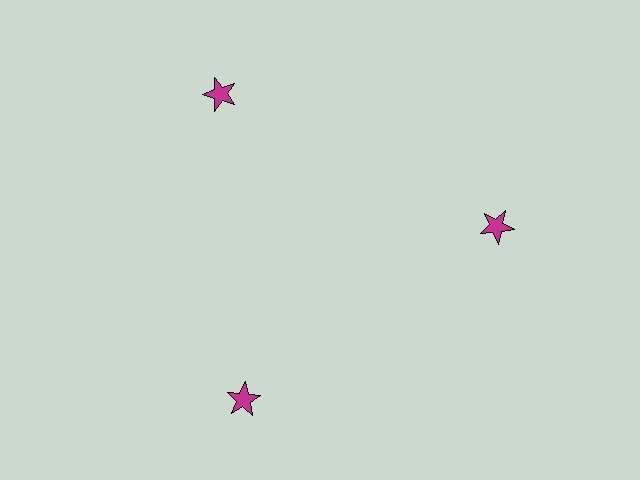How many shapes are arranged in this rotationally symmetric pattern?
There are 3 shapes, arranged in 3 groups of 1.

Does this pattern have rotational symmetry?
Yes, this pattern has 3-fold rotational symmetry. It looks the same after rotating 120 degrees around the center.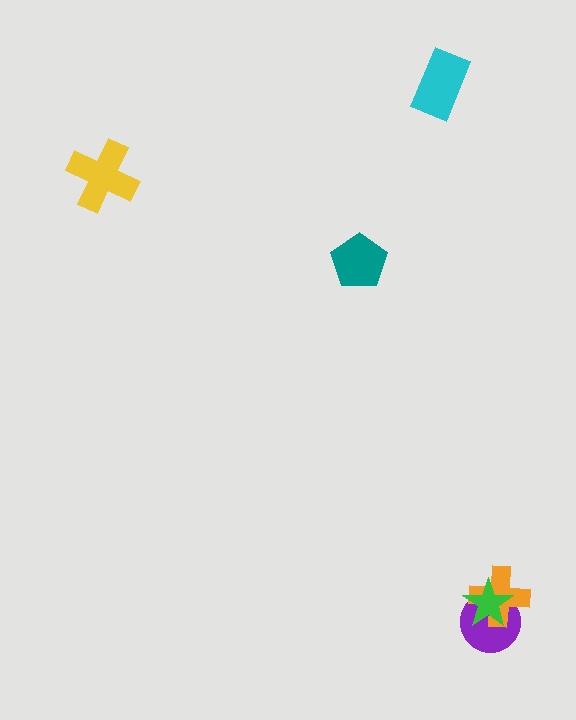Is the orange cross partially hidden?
Yes, it is partially covered by another shape.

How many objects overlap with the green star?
2 objects overlap with the green star.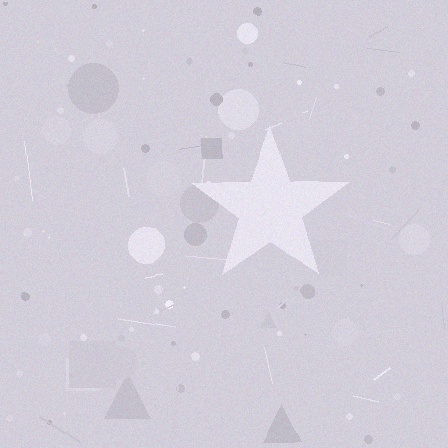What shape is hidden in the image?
A star is hidden in the image.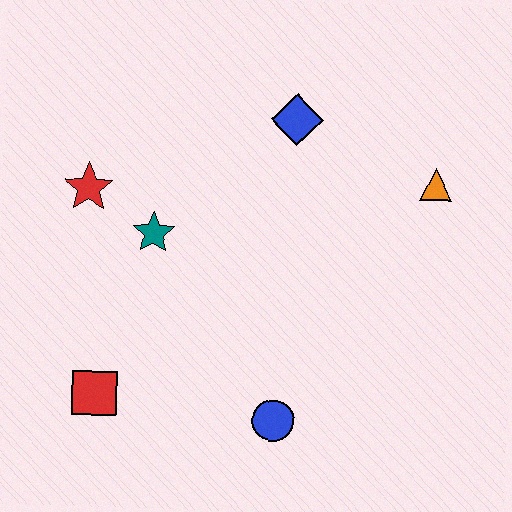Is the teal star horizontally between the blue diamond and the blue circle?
No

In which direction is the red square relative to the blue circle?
The red square is to the left of the blue circle.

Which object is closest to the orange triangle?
The blue diamond is closest to the orange triangle.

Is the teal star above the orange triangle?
No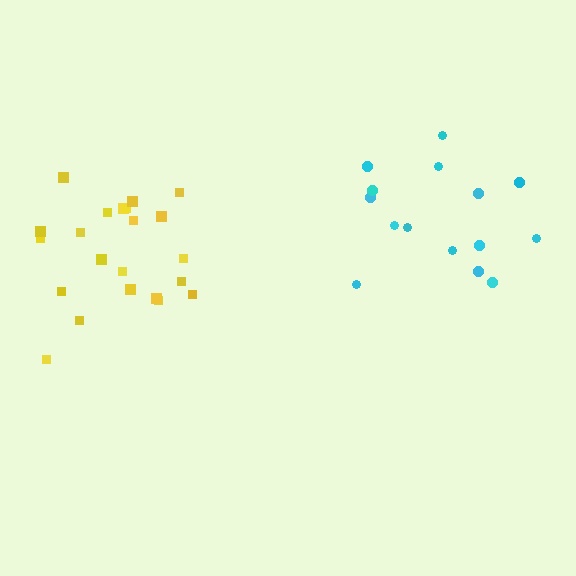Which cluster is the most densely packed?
Yellow.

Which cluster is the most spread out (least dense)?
Cyan.